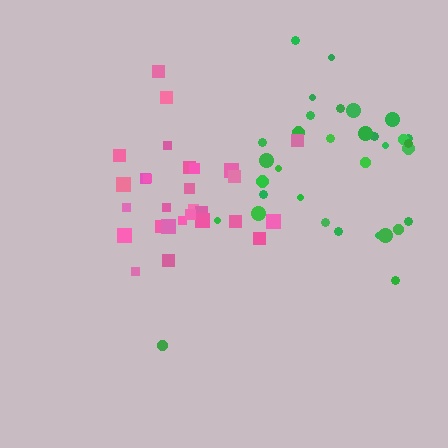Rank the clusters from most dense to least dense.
pink, green.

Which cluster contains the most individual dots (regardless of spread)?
Green (33).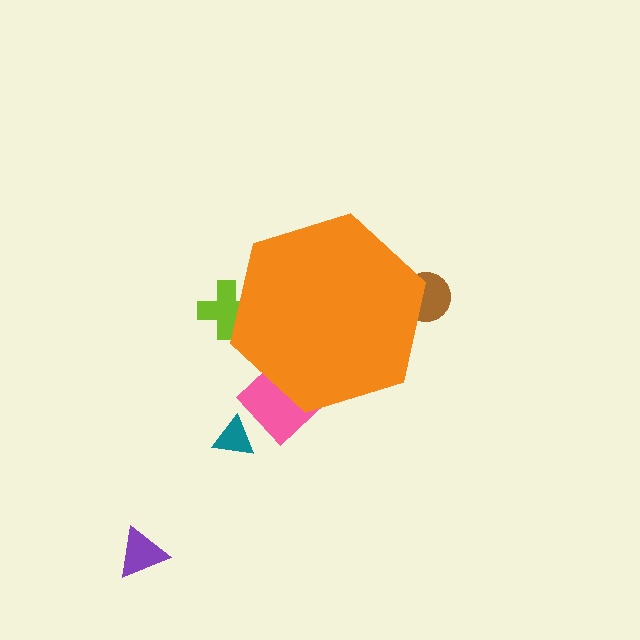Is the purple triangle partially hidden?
No, the purple triangle is fully visible.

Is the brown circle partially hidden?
Yes, the brown circle is partially hidden behind the orange hexagon.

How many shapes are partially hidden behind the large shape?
3 shapes are partially hidden.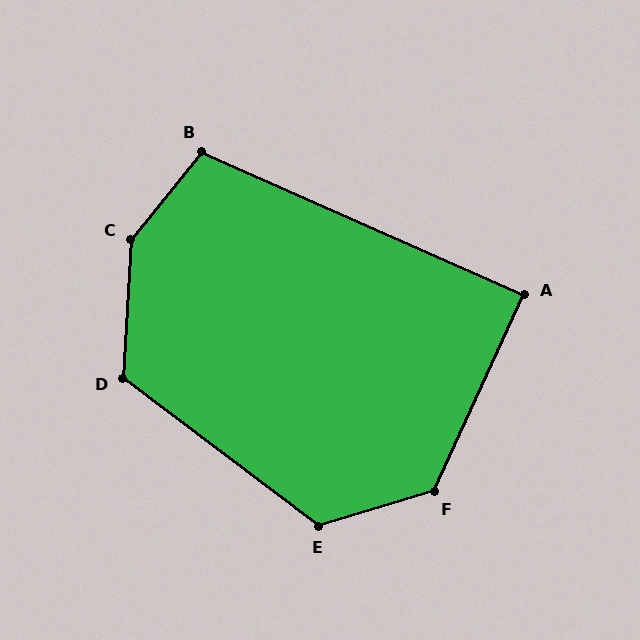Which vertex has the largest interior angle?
C, at approximately 144 degrees.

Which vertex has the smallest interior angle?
A, at approximately 89 degrees.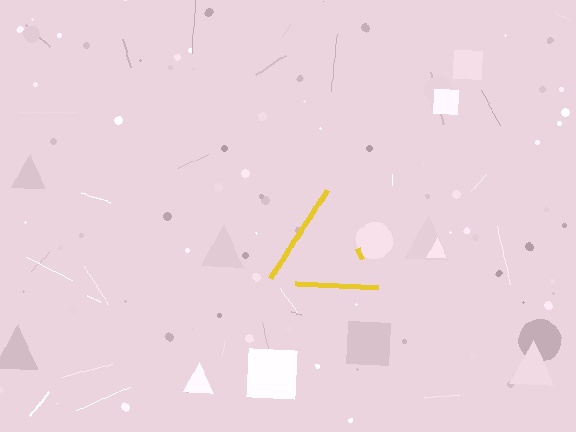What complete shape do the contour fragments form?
The contour fragments form a triangle.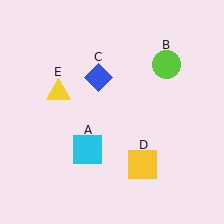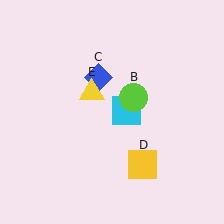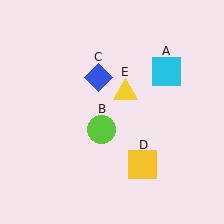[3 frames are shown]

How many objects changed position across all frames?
3 objects changed position: cyan square (object A), lime circle (object B), yellow triangle (object E).